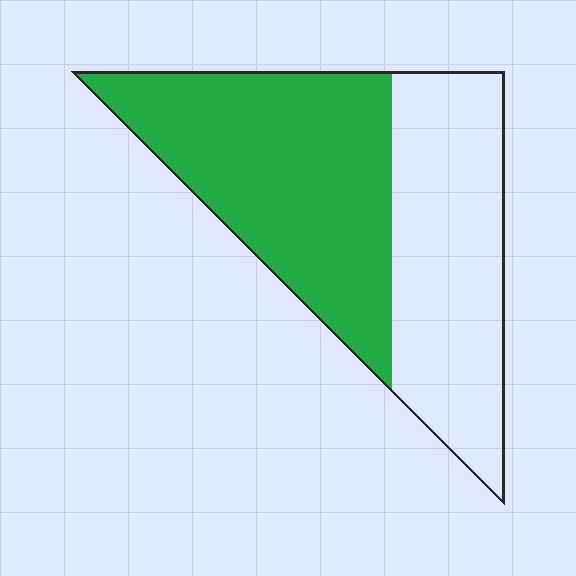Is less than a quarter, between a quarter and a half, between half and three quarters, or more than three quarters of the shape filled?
Between half and three quarters.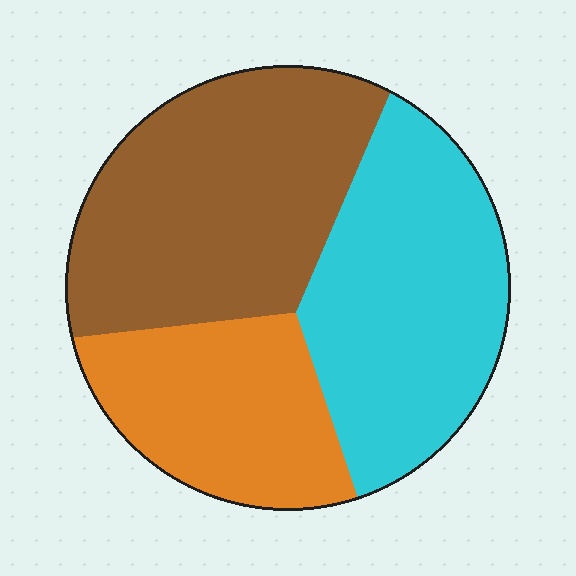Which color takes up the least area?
Orange, at roughly 25%.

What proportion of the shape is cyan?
Cyan covers 36% of the shape.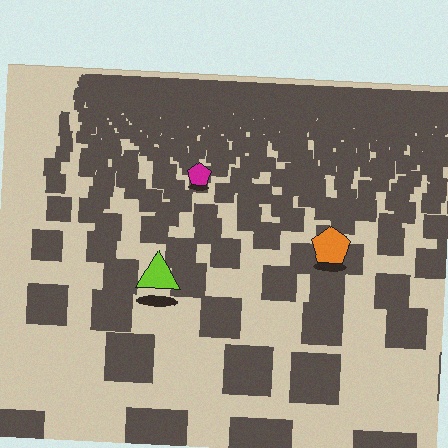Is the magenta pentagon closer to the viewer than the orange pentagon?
No. The orange pentagon is closer — you can tell from the texture gradient: the ground texture is coarser near it.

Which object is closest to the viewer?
The lime triangle is closest. The texture marks near it are larger and more spread out.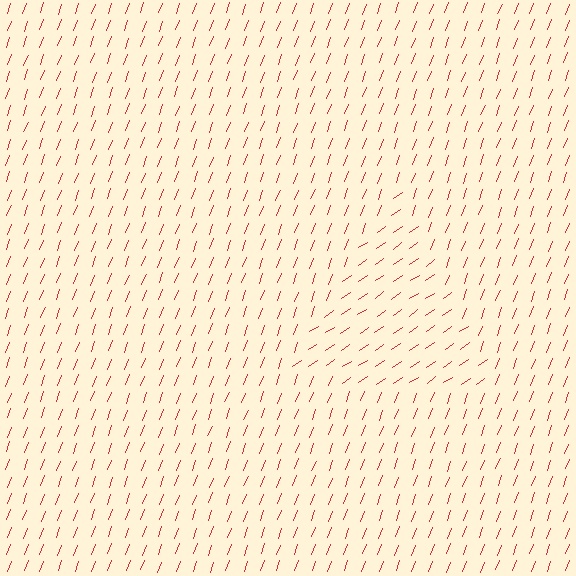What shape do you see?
I see a triangle.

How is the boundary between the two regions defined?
The boundary is defined purely by a change in line orientation (approximately 34 degrees difference). All lines are the same color and thickness.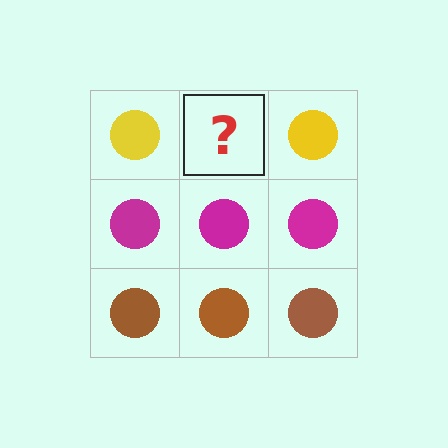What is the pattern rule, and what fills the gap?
The rule is that each row has a consistent color. The gap should be filled with a yellow circle.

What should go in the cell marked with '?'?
The missing cell should contain a yellow circle.